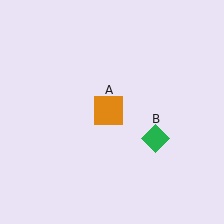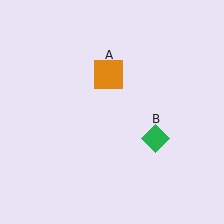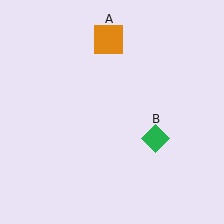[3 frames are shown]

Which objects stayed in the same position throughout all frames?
Green diamond (object B) remained stationary.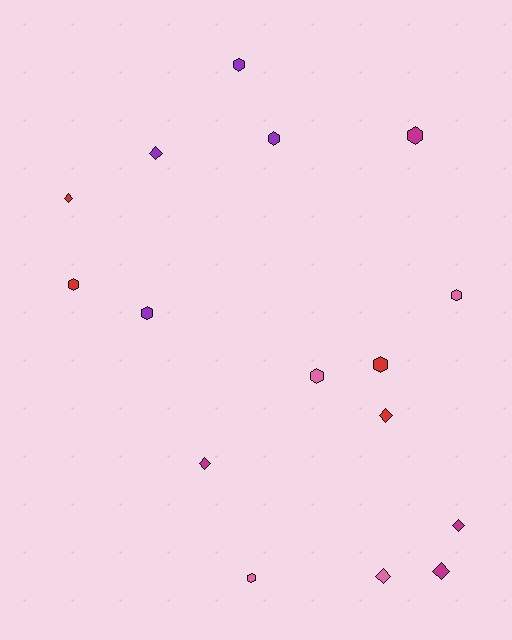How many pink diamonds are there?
There is 1 pink diamond.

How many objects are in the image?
There are 16 objects.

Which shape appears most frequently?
Hexagon, with 9 objects.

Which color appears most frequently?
Pink, with 4 objects.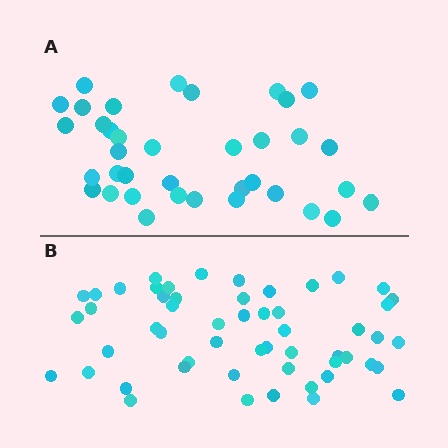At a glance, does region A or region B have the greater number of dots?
Region B (the bottom region) has more dots.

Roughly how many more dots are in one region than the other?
Region B has approximately 15 more dots than region A.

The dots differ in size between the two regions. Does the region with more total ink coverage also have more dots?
No. Region A has more total ink coverage because its dots are larger, but region B actually contains more individual dots. Total area can be misleading — the number of items is what matters here.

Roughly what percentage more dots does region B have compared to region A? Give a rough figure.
About 45% more.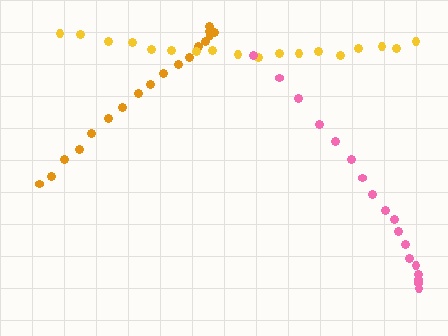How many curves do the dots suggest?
There are 3 distinct paths.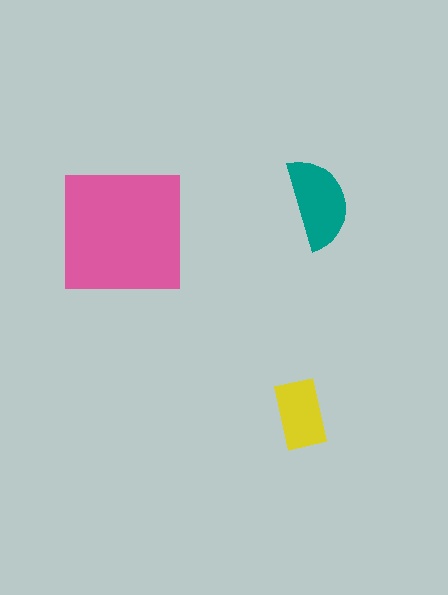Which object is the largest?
The pink square.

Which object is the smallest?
The yellow rectangle.